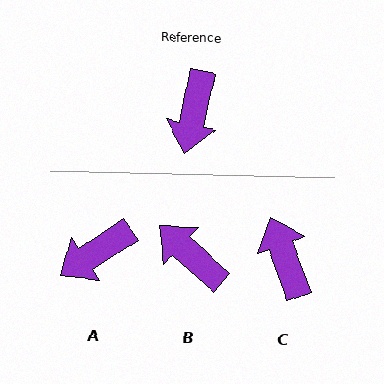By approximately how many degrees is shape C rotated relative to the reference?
Approximately 148 degrees clockwise.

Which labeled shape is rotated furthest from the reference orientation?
C, about 148 degrees away.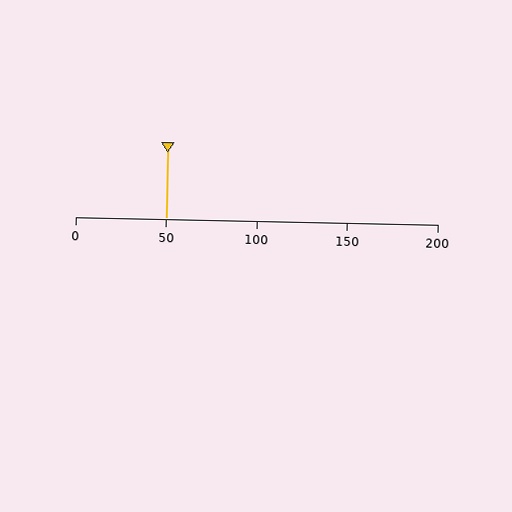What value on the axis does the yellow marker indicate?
The marker indicates approximately 50.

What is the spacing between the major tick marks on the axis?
The major ticks are spaced 50 apart.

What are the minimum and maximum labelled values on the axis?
The axis runs from 0 to 200.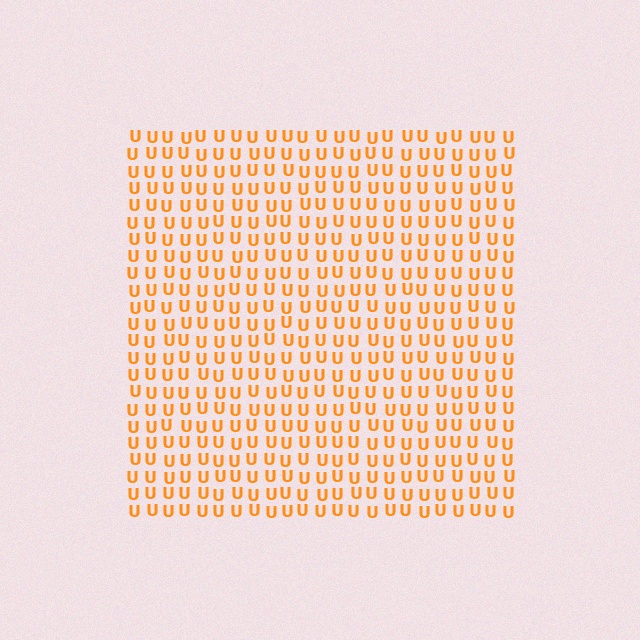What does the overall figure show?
The overall figure shows a square.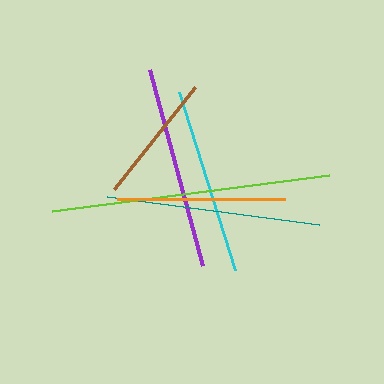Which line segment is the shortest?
The brown line is the shortest at approximately 130 pixels.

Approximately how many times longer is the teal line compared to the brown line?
The teal line is approximately 1.6 times the length of the brown line.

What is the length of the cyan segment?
The cyan segment is approximately 187 pixels long.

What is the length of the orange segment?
The orange segment is approximately 168 pixels long.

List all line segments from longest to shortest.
From longest to shortest: lime, teal, purple, cyan, orange, brown.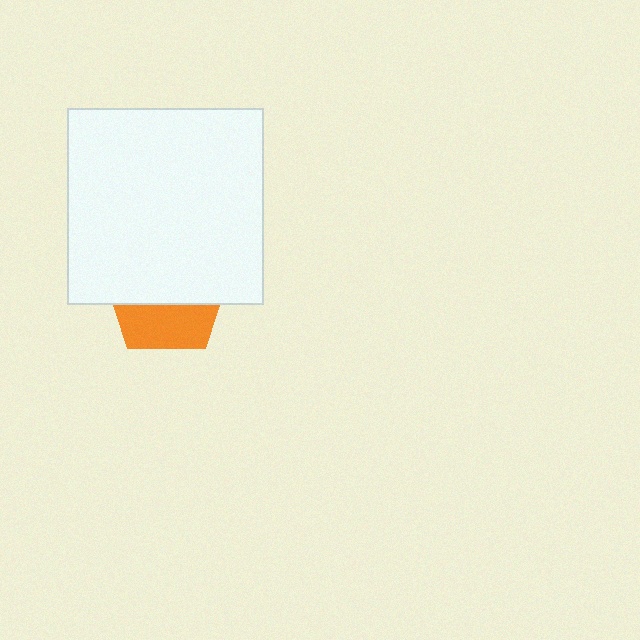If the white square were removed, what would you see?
You would see the complete orange pentagon.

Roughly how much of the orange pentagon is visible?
A small part of it is visible (roughly 38%).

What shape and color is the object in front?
The object in front is a white square.